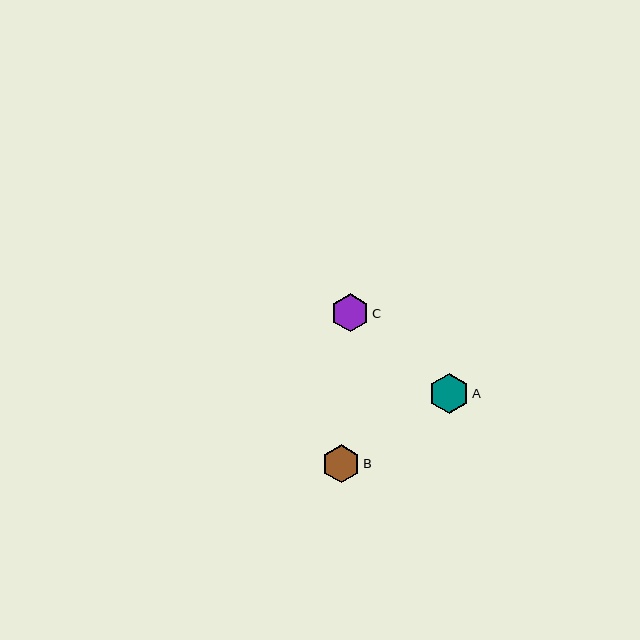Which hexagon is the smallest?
Hexagon B is the smallest with a size of approximately 38 pixels.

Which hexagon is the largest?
Hexagon A is the largest with a size of approximately 41 pixels.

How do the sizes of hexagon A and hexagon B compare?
Hexagon A and hexagon B are approximately the same size.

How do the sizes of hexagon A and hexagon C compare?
Hexagon A and hexagon C are approximately the same size.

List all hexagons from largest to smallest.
From largest to smallest: A, C, B.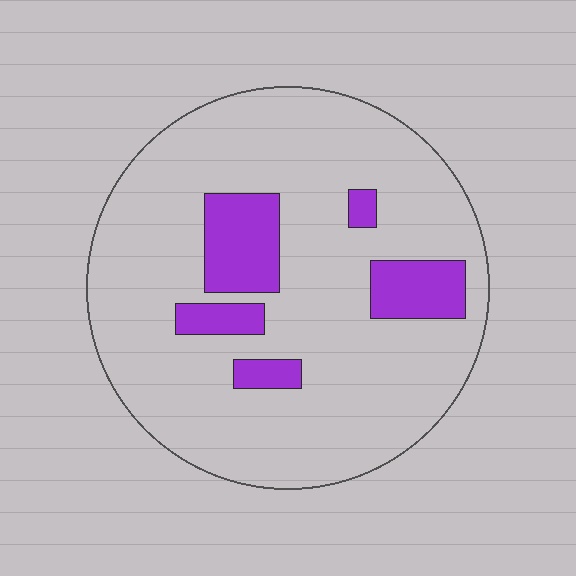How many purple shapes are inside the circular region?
5.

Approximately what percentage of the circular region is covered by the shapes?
Approximately 15%.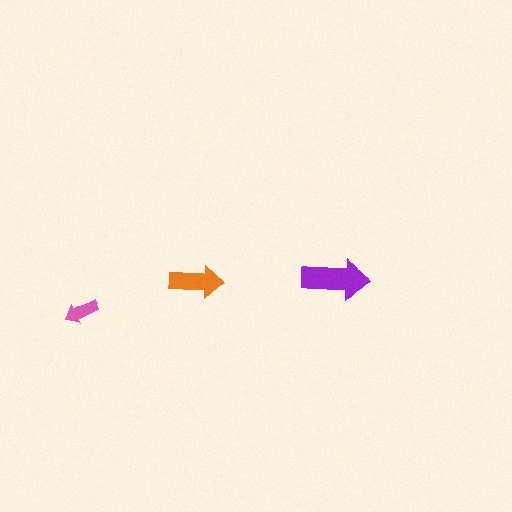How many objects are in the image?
There are 3 objects in the image.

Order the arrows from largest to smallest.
the purple one, the orange one, the pink one.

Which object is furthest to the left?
The pink arrow is leftmost.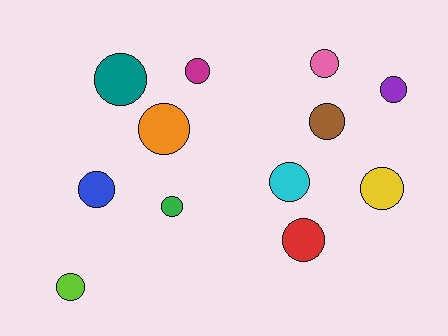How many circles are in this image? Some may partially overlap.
There are 12 circles.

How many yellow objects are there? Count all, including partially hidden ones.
There is 1 yellow object.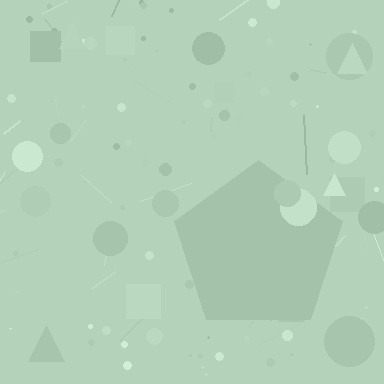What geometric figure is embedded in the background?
A pentagon is embedded in the background.